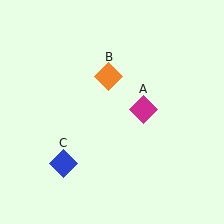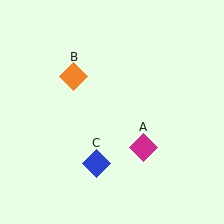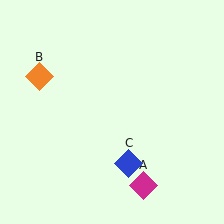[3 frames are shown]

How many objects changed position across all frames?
3 objects changed position: magenta diamond (object A), orange diamond (object B), blue diamond (object C).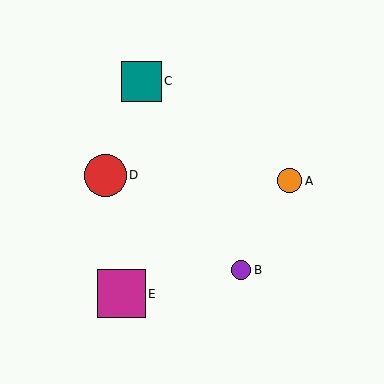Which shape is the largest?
The magenta square (labeled E) is the largest.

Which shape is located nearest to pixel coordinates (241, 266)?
The purple circle (labeled B) at (241, 270) is nearest to that location.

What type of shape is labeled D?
Shape D is a red circle.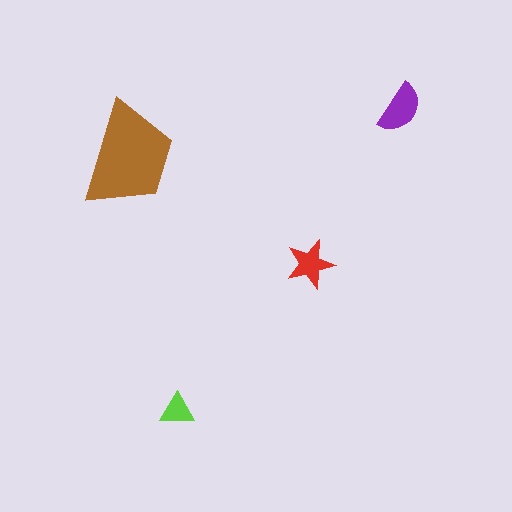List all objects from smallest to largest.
The lime triangle, the red star, the purple semicircle, the brown trapezoid.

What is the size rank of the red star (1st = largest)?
3rd.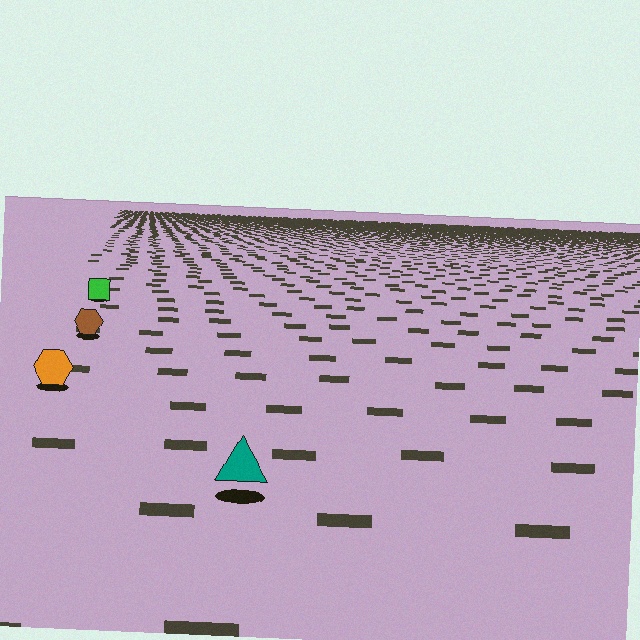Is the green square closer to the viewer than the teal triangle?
No. The teal triangle is closer — you can tell from the texture gradient: the ground texture is coarser near it.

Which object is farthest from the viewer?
The green square is farthest from the viewer. It appears smaller and the ground texture around it is denser.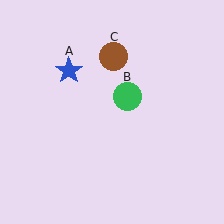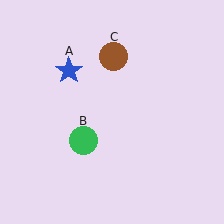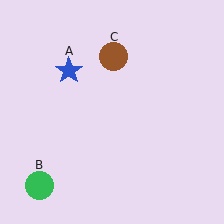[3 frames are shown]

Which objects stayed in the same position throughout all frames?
Blue star (object A) and brown circle (object C) remained stationary.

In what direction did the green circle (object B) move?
The green circle (object B) moved down and to the left.